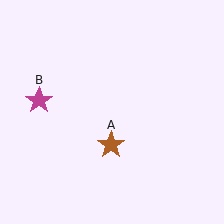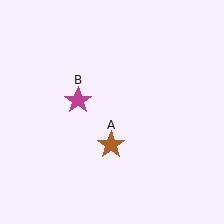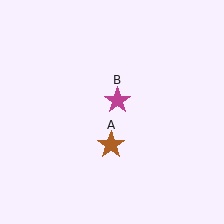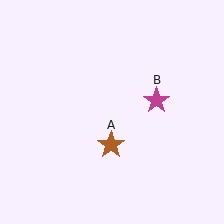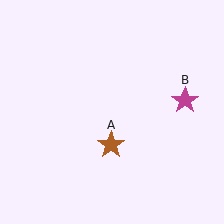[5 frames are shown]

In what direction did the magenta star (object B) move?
The magenta star (object B) moved right.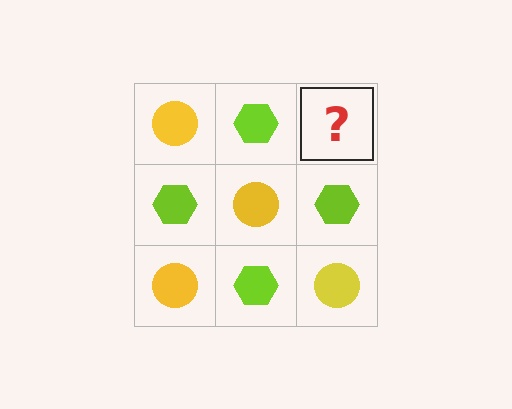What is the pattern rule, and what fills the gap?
The rule is that it alternates yellow circle and lime hexagon in a checkerboard pattern. The gap should be filled with a yellow circle.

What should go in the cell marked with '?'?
The missing cell should contain a yellow circle.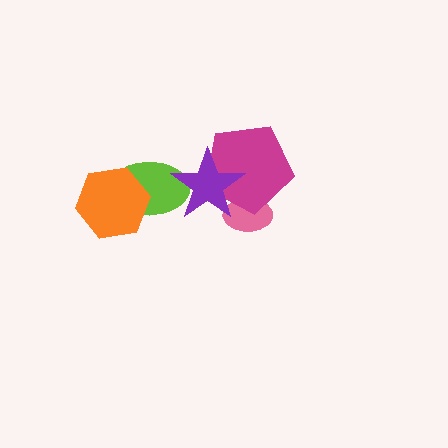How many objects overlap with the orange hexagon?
1 object overlaps with the orange hexagon.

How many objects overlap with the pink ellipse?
2 objects overlap with the pink ellipse.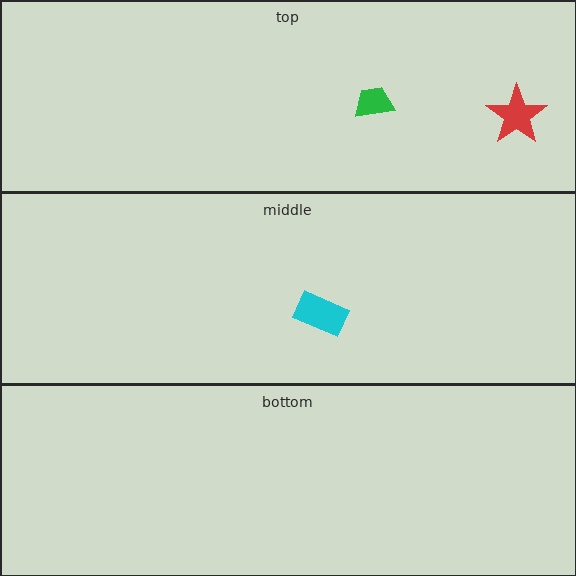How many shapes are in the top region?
2.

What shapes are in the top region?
The green trapezoid, the red star.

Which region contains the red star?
The top region.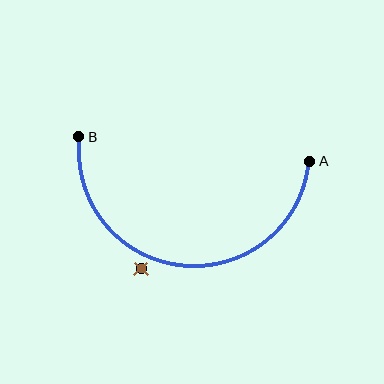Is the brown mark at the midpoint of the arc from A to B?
No — the brown mark does not lie on the arc at all. It sits slightly outside the curve.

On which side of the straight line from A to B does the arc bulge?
The arc bulges below the straight line connecting A and B.